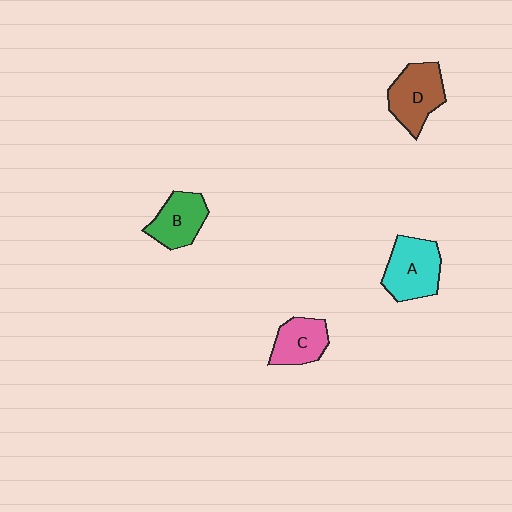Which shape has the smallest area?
Shape C (pink).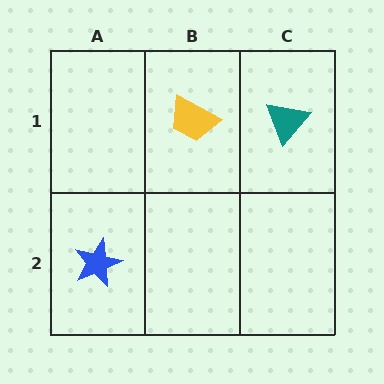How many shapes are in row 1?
2 shapes.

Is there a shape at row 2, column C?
No, that cell is empty.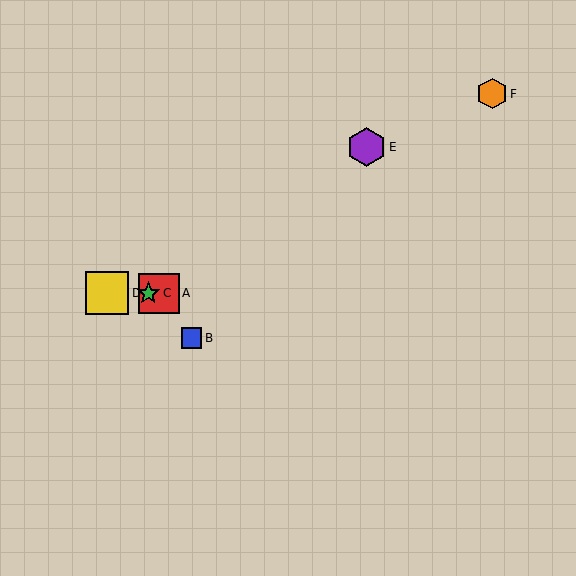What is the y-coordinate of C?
Object C is at y≈293.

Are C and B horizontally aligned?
No, C is at y≈293 and B is at y≈338.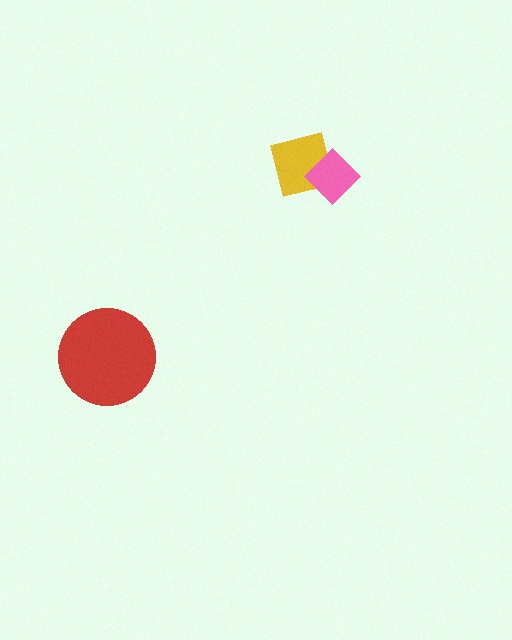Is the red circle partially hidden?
No, no other shape covers it.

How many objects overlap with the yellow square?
1 object overlaps with the yellow square.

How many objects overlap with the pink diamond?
1 object overlaps with the pink diamond.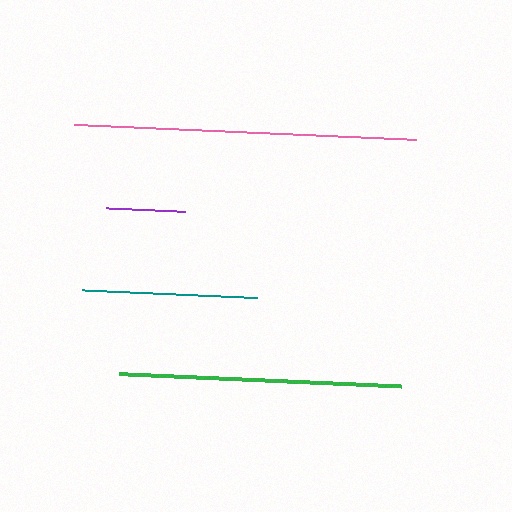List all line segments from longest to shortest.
From longest to shortest: pink, green, teal, purple.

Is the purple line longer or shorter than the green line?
The green line is longer than the purple line.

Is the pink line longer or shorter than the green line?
The pink line is longer than the green line.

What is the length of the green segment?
The green segment is approximately 284 pixels long.